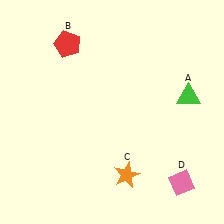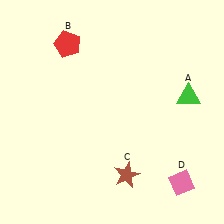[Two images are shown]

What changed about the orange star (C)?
In Image 1, C is orange. In Image 2, it changed to brown.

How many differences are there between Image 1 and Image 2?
There is 1 difference between the two images.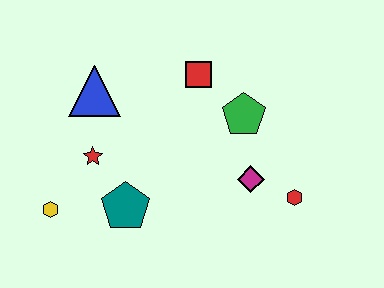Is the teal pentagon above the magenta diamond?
No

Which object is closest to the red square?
The green pentagon is closest to the red square.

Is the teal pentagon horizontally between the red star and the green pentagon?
Yes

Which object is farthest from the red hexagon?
The yellow hexagon is farthest from the red hexagon.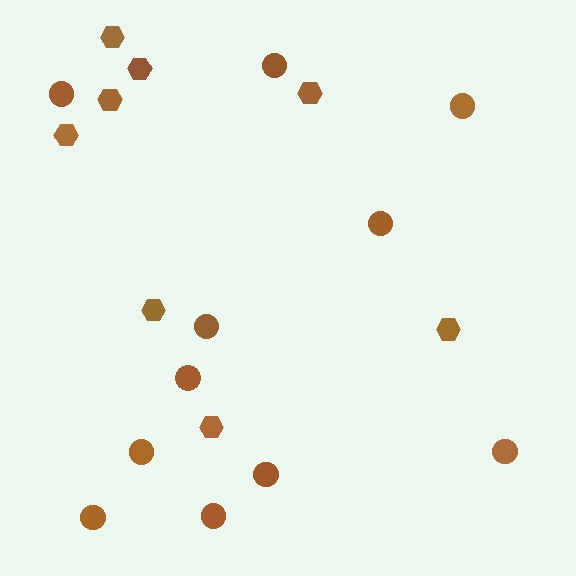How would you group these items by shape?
There are 2 groups: one group of hexagons (8) and one group of circles (11).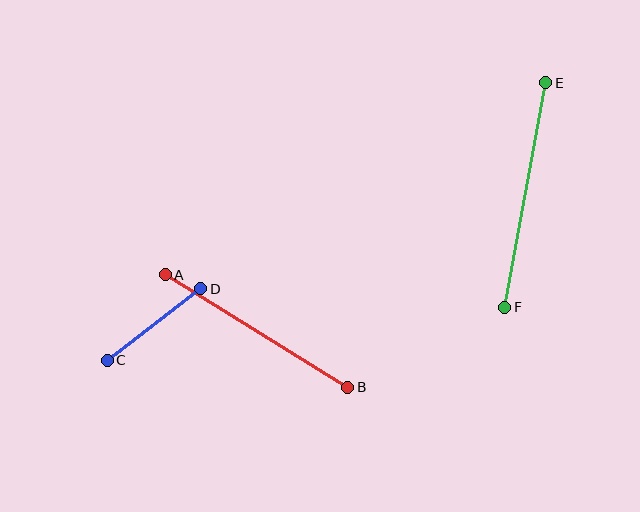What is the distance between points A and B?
The distance is approximately 214 pixels.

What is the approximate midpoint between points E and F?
The midpoint is at approximately (525, 195) pixels.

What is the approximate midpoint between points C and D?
The midpoint is at approximately (154, 325) pixels.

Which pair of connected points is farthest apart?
Points E and F are farthest apart.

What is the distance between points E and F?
The distance is approximately 228 pixels.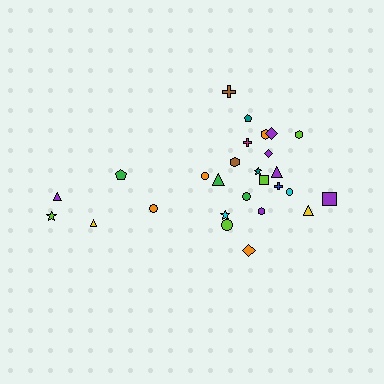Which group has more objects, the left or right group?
The right group.